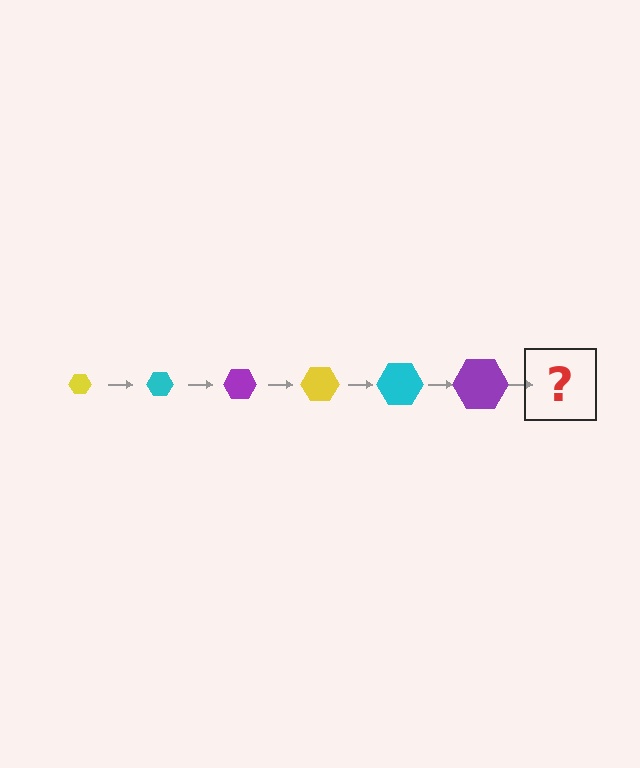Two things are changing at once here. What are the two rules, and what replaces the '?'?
The two rules are that the hexagon grows larger each step and the color cycles through yellow, cyan, and purple. The '?' should be a yellow hexagon, larger than the previous one.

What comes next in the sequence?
The next element should be a yellow hexagon, larger than the previous one.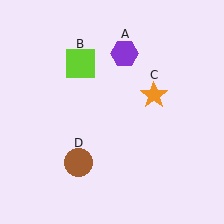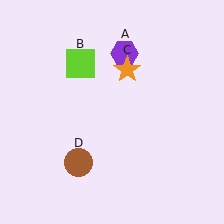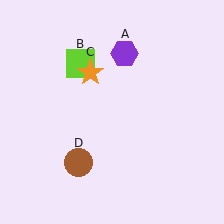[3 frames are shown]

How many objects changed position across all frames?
1 object changed position: orange star (object C).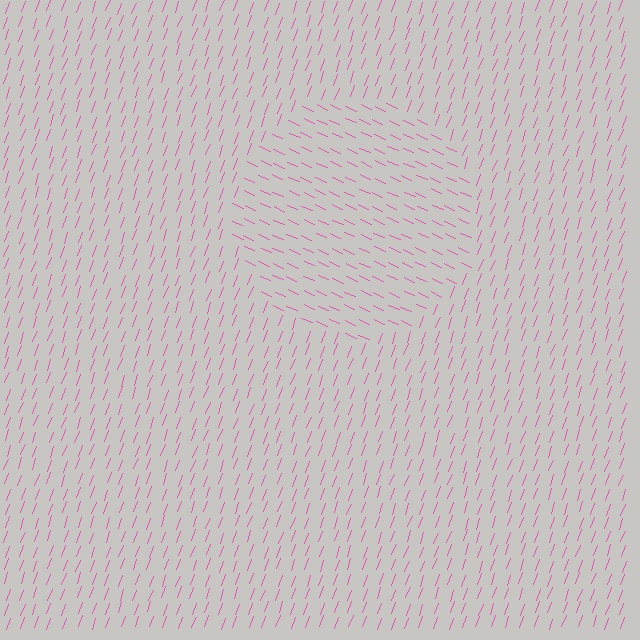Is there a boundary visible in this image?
Yes, there is a texture boundary formed by a change in line orientation.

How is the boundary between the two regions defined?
The boundary is defined purely by a change in line orientation (approximately 86 degrees difference). All lines are the same color and thickness.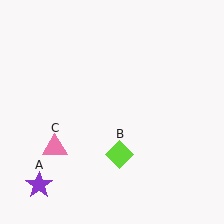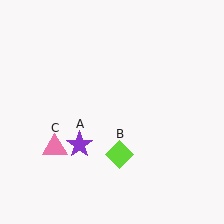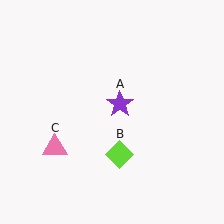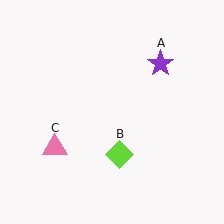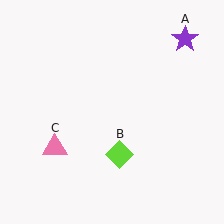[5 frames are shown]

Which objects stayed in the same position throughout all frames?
Lime diamond (object B) and pink triangle (object C) remained stationary.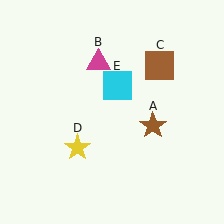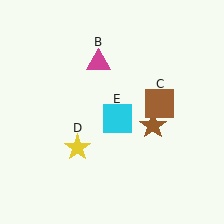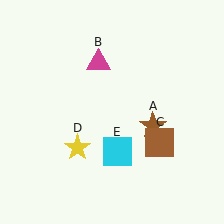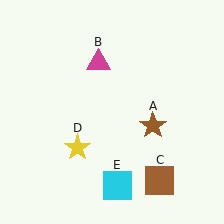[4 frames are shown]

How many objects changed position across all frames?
2 objects changed position: brown square (object C), cyan square (object E).